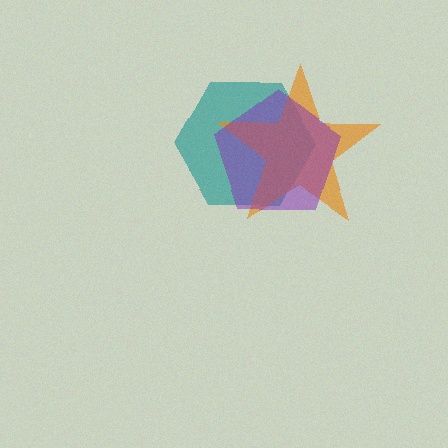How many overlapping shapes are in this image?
There are 3 overlapping shapes in the image.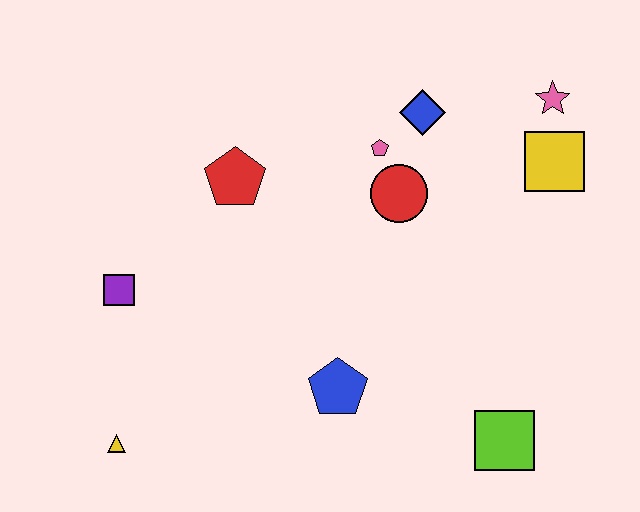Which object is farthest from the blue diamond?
The yellow triangle is farthest from the blue diamond.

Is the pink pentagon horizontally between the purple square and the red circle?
Yes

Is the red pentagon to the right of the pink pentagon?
No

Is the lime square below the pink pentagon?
Yes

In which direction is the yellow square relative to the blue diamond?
The yellow square is to the right of the blue diamond.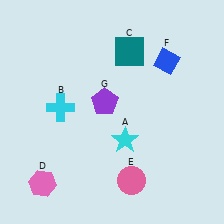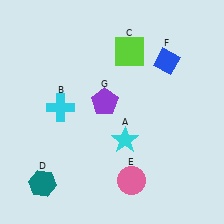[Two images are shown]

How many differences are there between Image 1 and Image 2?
There are 2 differences between the two images.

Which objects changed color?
C changed from teal to lime. D changed from pink to teal.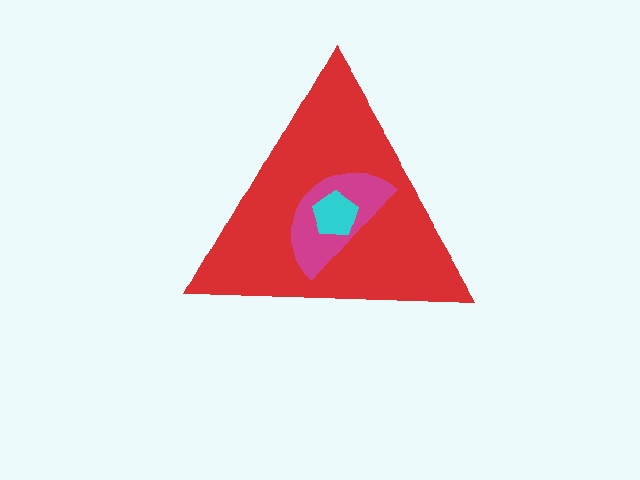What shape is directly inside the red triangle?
The magenta semicircle.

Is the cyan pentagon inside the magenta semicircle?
Yes.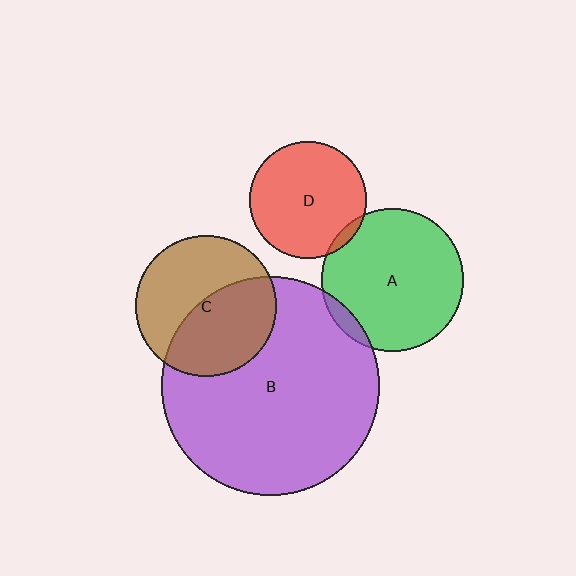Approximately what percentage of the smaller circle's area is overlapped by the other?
Approximately 50%.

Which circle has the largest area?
Circle B (purple).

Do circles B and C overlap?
Yes.